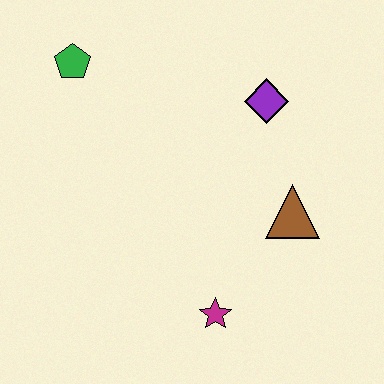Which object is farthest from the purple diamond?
The magenta star is farthest from the purple diamond.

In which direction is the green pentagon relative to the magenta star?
The green pentagon is above the magenta star.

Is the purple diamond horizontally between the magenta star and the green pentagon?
No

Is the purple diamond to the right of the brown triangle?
No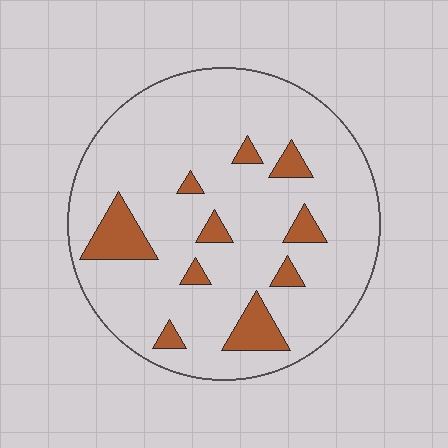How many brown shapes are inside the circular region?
10.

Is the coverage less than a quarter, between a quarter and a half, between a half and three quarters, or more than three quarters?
Less than a quarter.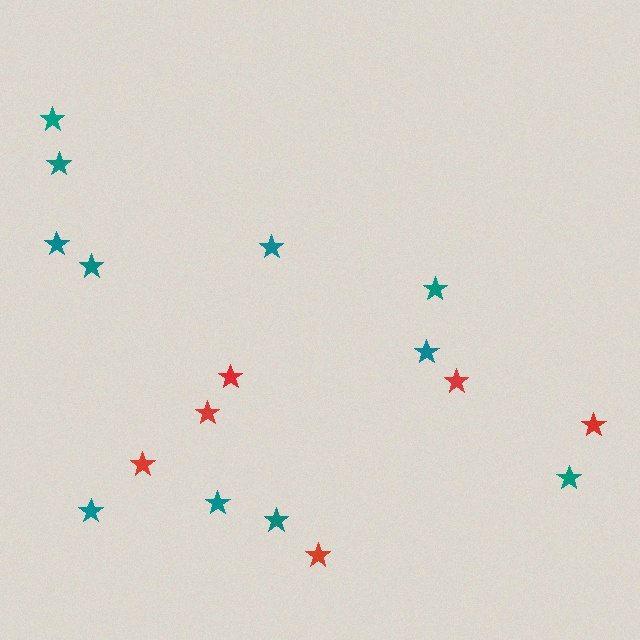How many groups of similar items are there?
There are 2 groups: one group of red stars (6) and one group of teal stars (11).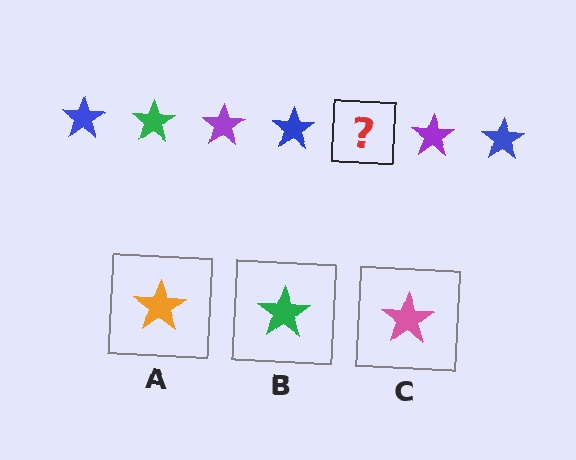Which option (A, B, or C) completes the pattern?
B.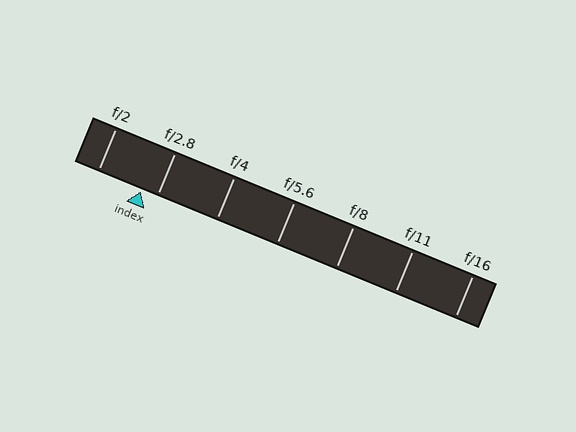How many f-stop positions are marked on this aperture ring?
There are 7 f-stop positions marked.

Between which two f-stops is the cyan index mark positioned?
The index mark is between f/2 and f/2.8.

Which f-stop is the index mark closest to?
The index mark is closest to f/2.8.